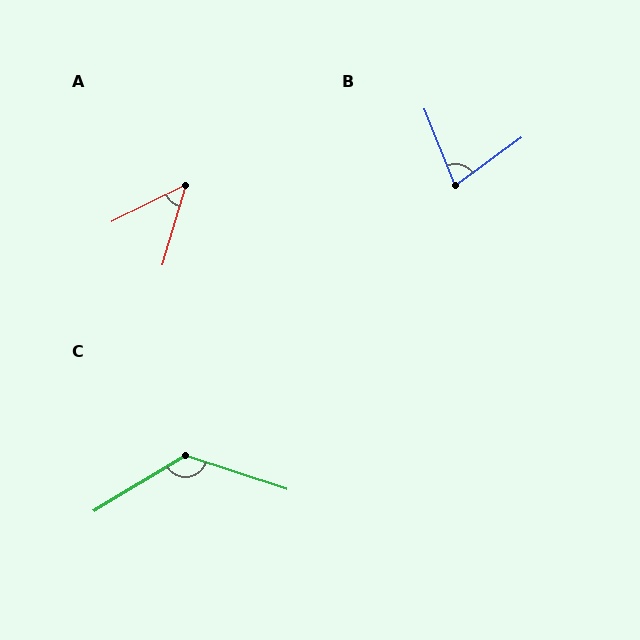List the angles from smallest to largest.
A (47°), B (76°), C (130°).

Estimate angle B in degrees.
Approximately 76 degrees.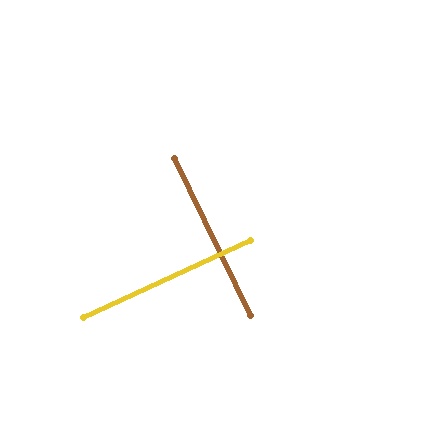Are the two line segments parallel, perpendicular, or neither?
Perpendicular — they meet at approximately 89°.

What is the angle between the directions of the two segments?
Approximately 89 degrees.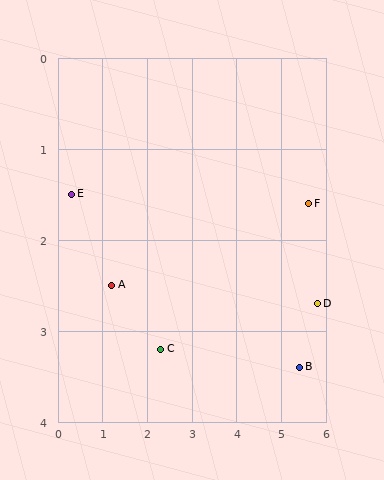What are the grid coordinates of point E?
Point E is at approximately (0.3, 1.5).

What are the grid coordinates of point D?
Point D is at approximately (5.8, 2.7).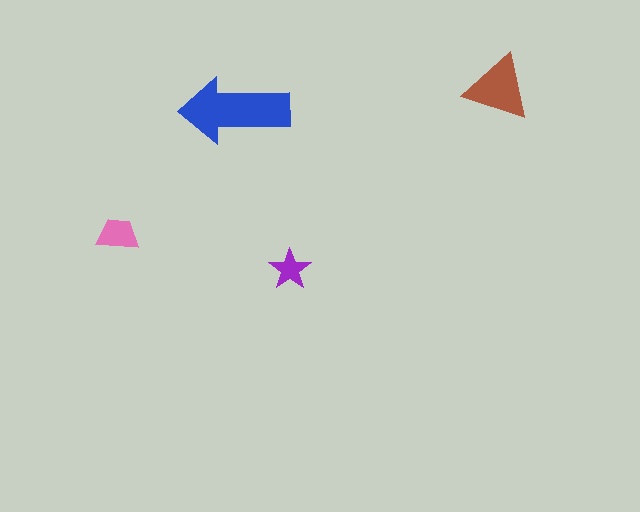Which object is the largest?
The blue arrow.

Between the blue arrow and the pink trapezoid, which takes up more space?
The blue arrow.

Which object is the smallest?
The purple star.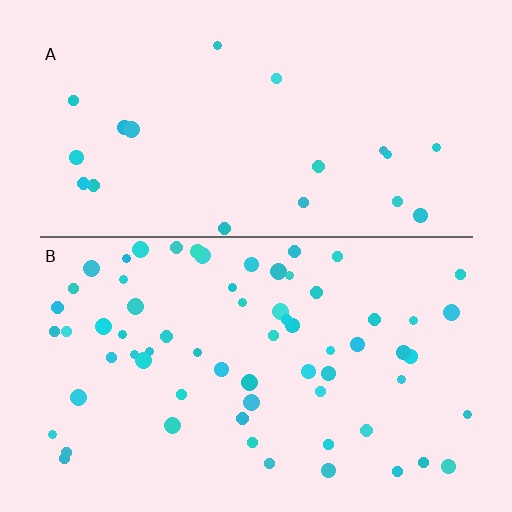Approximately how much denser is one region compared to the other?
Approximately 3.3× — region B over region A.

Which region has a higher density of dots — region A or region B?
B (the bottom).